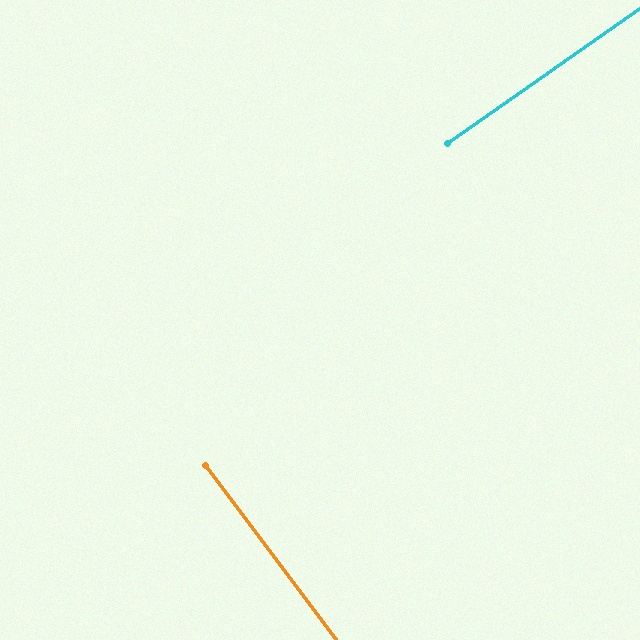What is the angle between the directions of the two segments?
Approximately 88 degrees.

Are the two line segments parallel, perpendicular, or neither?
Perpendicular — they meet at approximately 88°.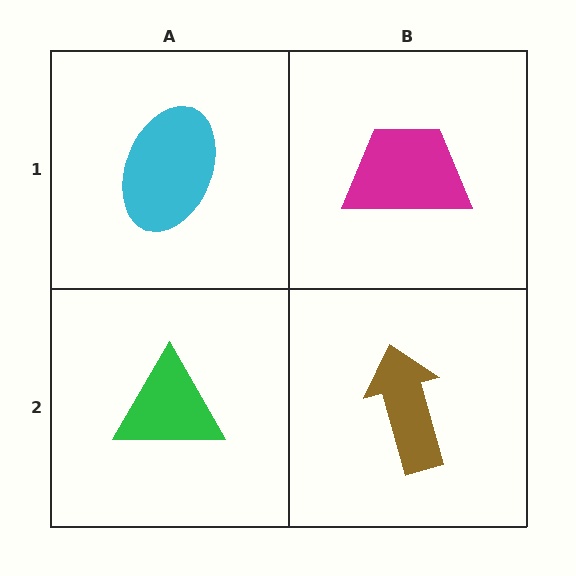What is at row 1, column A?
A cyan ellipse.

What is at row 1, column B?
A magenta trapezoid.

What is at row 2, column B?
A brown arrow.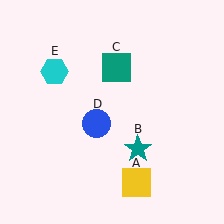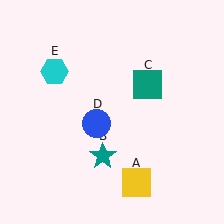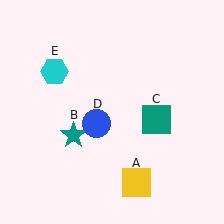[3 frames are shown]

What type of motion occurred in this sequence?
The teal star (object B), teal square (object C) rotated clockwise around the center of the scene.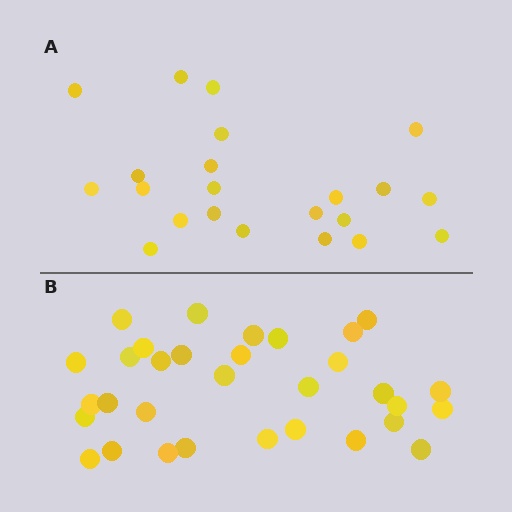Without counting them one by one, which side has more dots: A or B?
Region B (the bottom region) has more dots.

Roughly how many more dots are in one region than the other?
Region B has roughly 10 or so more dots than region A.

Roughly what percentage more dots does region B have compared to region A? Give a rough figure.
About 45% more.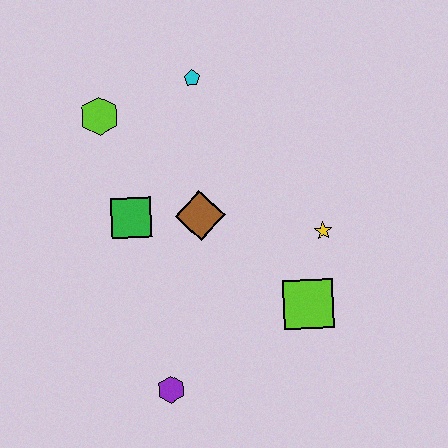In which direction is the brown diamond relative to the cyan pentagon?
The brown diamond is below the cyan pentagon.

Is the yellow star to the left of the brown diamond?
No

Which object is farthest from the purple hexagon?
The cyan pentagon is farthest from the purple hexagon.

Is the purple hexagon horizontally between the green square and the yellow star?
Yes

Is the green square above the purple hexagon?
Yes